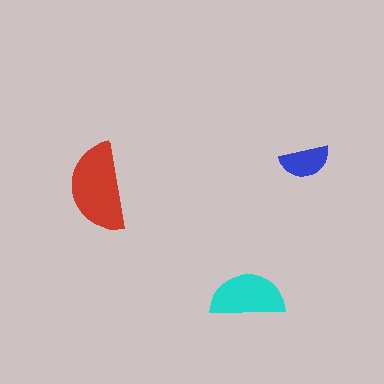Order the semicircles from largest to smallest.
the red one, the cyan one, the blue one.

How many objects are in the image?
There are 3 objects in the image.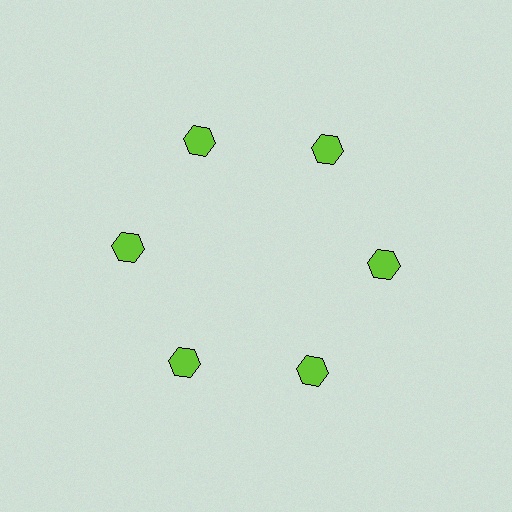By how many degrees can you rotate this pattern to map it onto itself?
The pattern maps onto itself every 60 degrees of rotation.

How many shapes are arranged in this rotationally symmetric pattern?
There are 6 shapes, arranged in 6 groups of 1.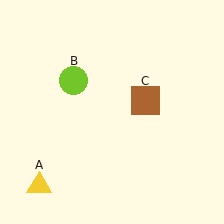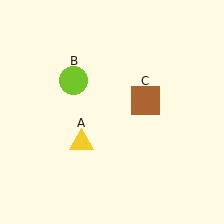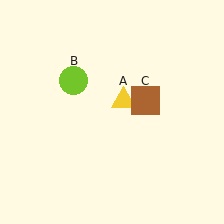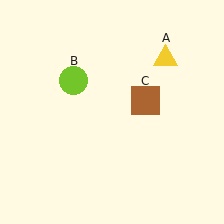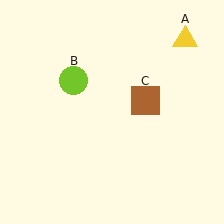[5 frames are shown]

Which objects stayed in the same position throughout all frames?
Lime circle (object B) and brown square (object C) remained stationary.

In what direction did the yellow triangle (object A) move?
The yellow triangle (object A) moved up and to the right.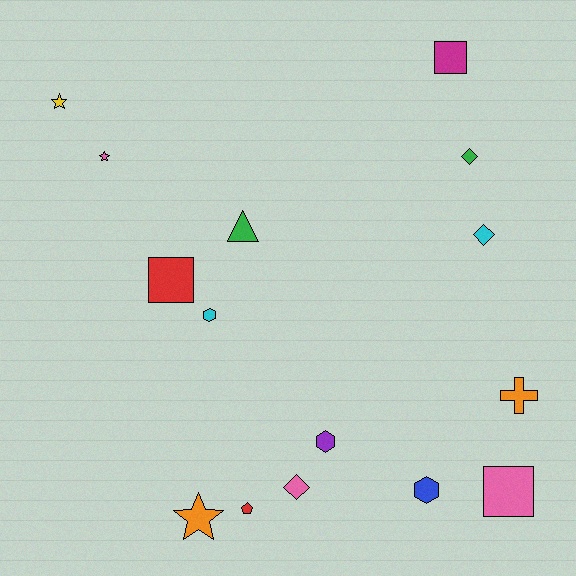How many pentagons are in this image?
There is 1 pentagon.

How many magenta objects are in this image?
There is 1 magenta object.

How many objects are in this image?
There are 15 objects.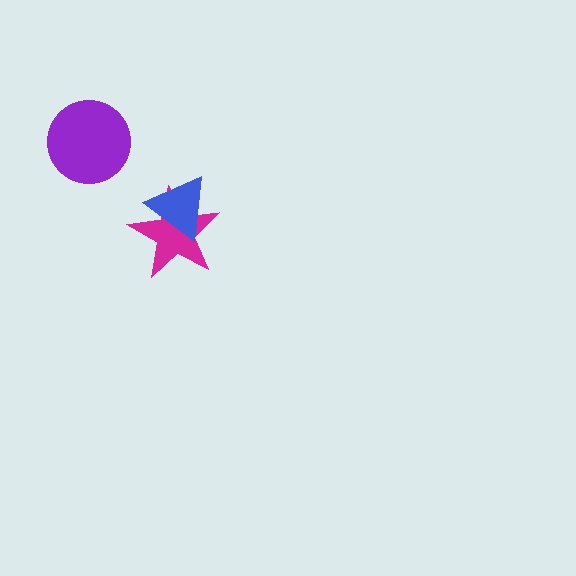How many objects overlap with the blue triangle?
1 object overlaps with the blue triangle.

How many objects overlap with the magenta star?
1 object overlaps with the magenta star.